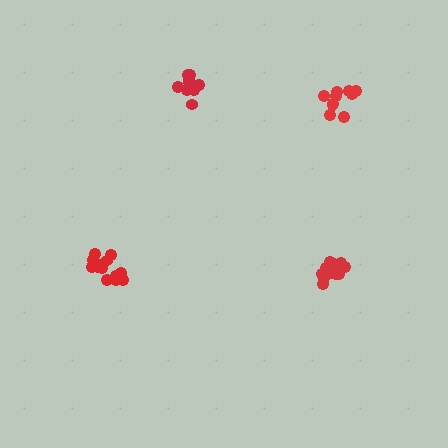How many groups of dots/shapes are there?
There are 4 groups.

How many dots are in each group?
Group 1: 14 dots, Group 2: 14 dots, Group 3: 10 dots, Group 4: 9 dots (47 total).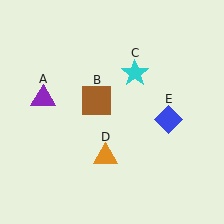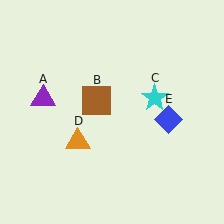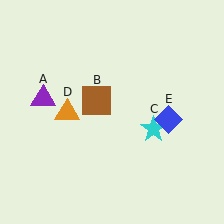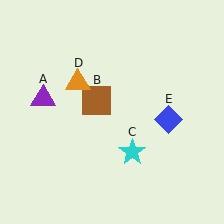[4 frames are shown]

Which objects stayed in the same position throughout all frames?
Purple triangle (object A) and brown square (object B) and blue diamond (object E) remained stationary.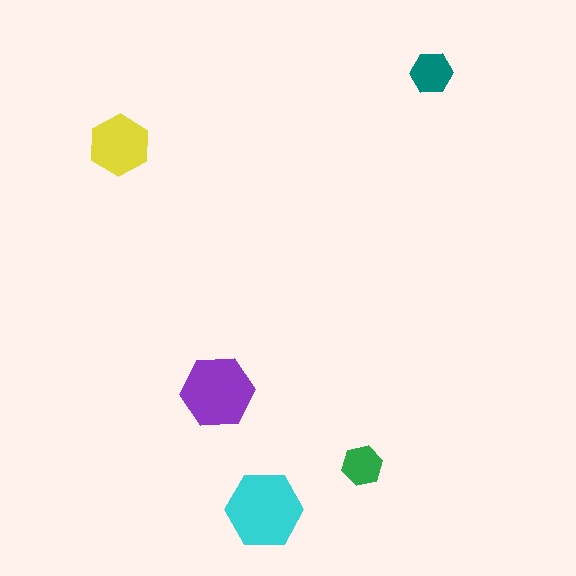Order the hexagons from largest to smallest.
the cyan one, the purple one, the yellow one, the teal one, the green one.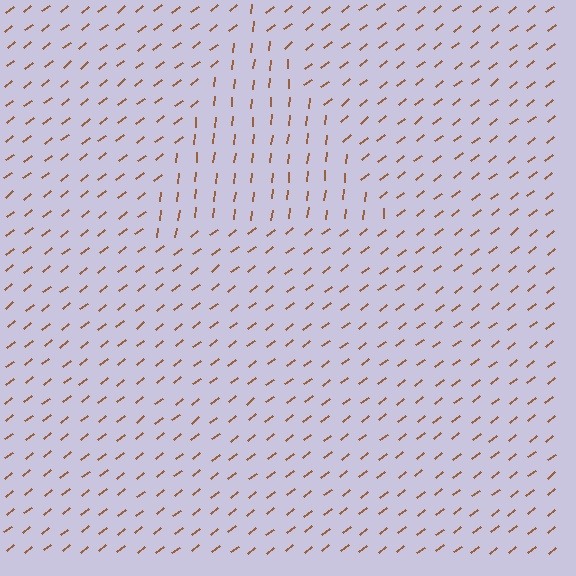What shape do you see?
I see a triangle.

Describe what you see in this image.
The image is filled with small brown line segments. A triangle region in the image has lines oriented differently from the surrounding lines, creating a visible texture boundary.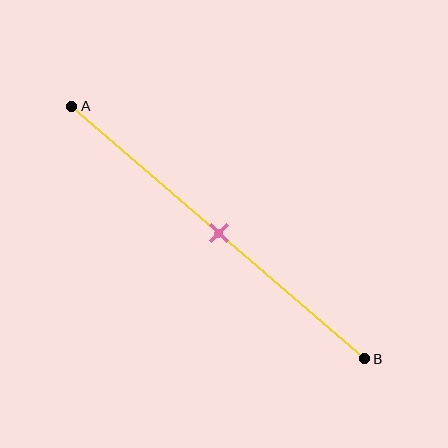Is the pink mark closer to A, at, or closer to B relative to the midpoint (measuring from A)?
The pink mark is approximately at the midpoint of segment AB.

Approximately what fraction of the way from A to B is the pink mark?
The pink mark is approximately 50% of the way from A to B.